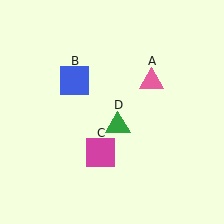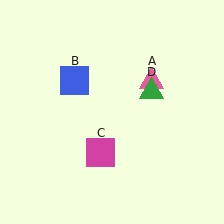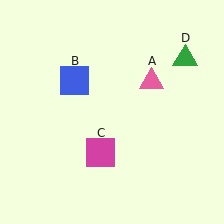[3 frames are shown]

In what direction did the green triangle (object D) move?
The green triangle (object D) moved up and to the right.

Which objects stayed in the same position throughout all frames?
Pink triangle (object A) and blue square (object B) and magenta square (object C) remained stationary.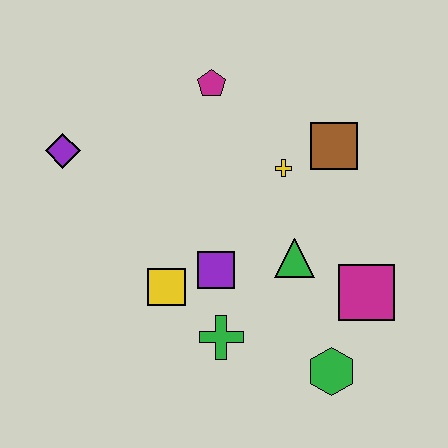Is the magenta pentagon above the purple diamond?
Yes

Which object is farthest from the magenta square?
The purple diamond is farthest from the magenta square.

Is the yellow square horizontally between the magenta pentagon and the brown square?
No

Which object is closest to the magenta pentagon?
The yellow cross is closest to the magenta pentagon.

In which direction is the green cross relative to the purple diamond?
The green cross is below the purple diamond.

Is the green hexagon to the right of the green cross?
Yes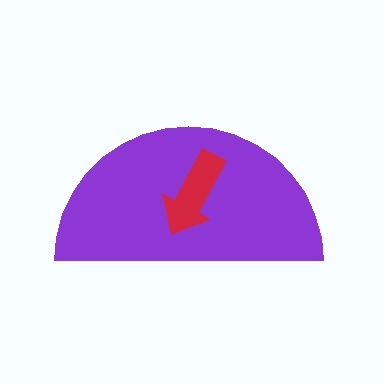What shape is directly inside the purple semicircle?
The red arrow.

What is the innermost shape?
The red arrow.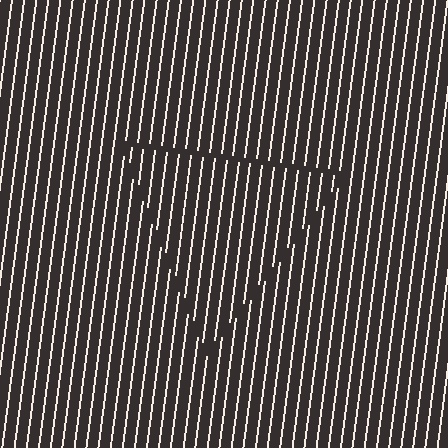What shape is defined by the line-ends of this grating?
An illusory triangle. The interior of the shape contains the same grating, shifted by half a period — the contour is defined by the phase discontinuity where line-ends from the inner and outer gratings abut.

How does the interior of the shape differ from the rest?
The interior of the shape contains the same grating, shifted by half a period — the contour is defined by the phase discontinuity where line-ends from the inner and outer gratings abut.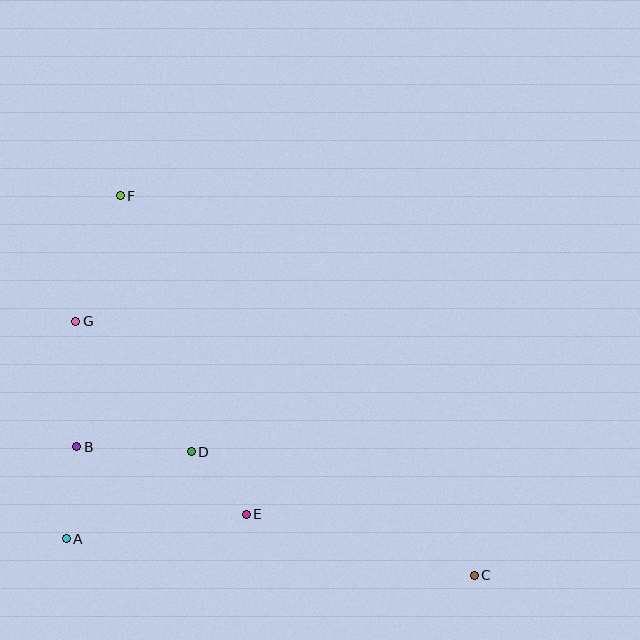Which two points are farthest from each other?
Points C and F are farthest from each other.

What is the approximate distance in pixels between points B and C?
The distance between B and C is approximately 418 pixels.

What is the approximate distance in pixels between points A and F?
The distance between A and F is approximately 347 pixels.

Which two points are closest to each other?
Points D and E are closest to each other.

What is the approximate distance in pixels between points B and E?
The distance between B and E is approximately 182 pixels.